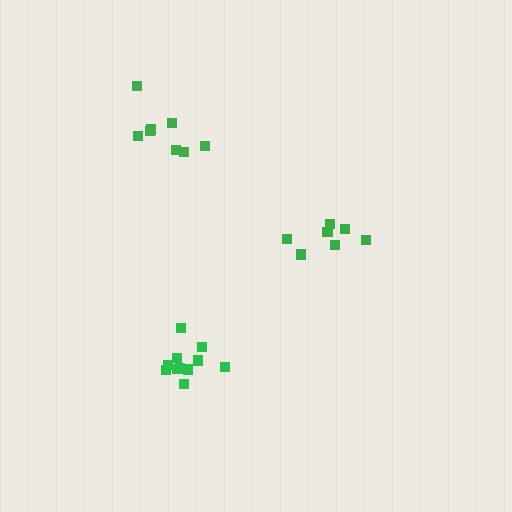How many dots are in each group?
Group 1: 7 dots, Group 2: 11 dots, Group 3: 8 dots (26 total).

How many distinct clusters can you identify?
There are 3 distinct clusters.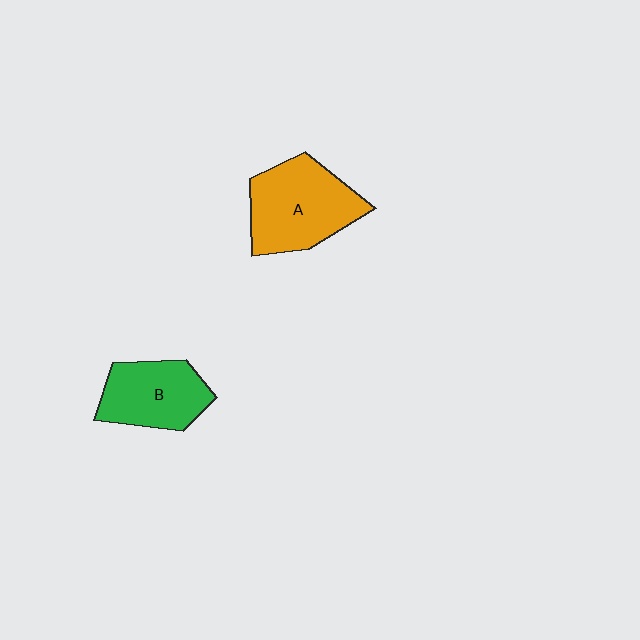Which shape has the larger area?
Shape A (orange).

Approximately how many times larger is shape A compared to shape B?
Approximately 1.3 times.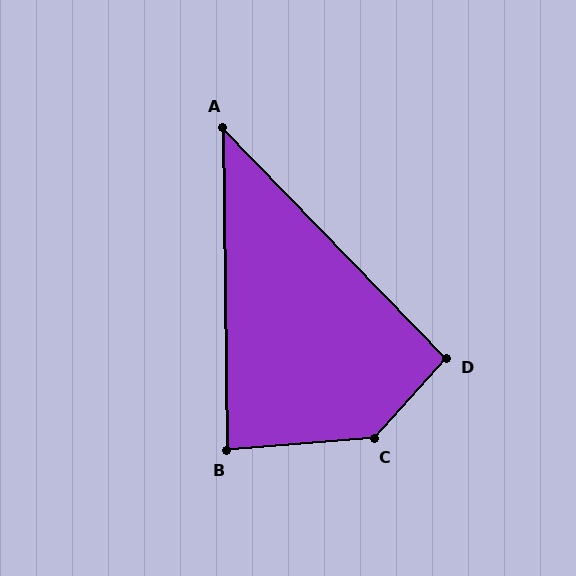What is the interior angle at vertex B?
Approximately 86 degrees (approximately right).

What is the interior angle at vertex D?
Approximately 94 degrees (approximately right).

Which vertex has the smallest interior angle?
A, at approximately 43 degrees.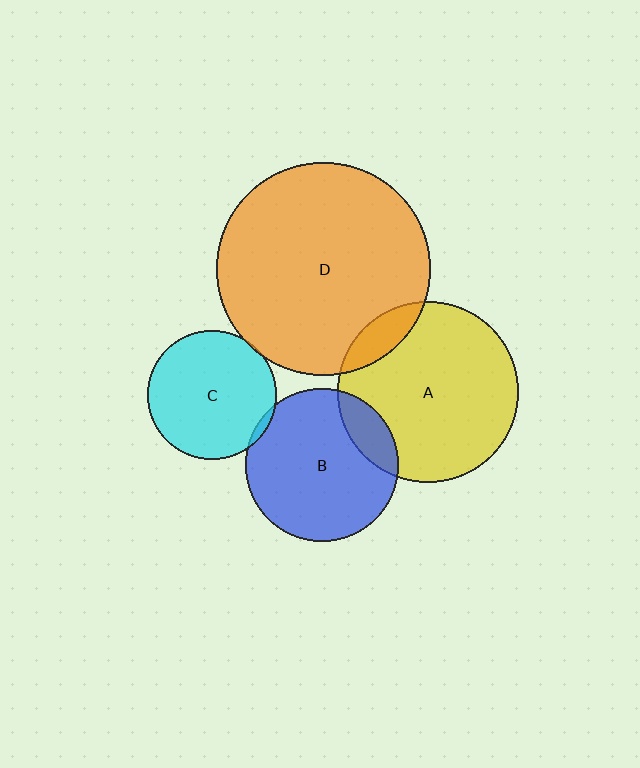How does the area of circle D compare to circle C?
Approximately 2.8 times.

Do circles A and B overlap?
Yes.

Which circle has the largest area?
Circle D (orange).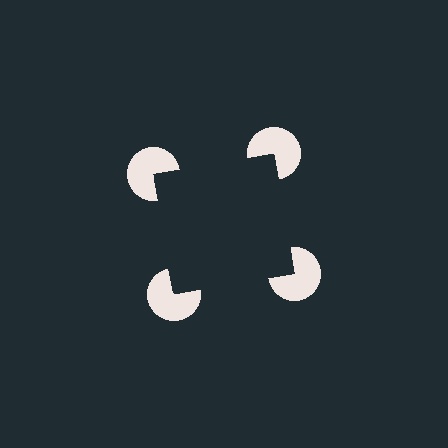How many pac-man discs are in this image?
There are 4 — one at each vertex of the illusory square.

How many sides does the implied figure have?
4 sides.